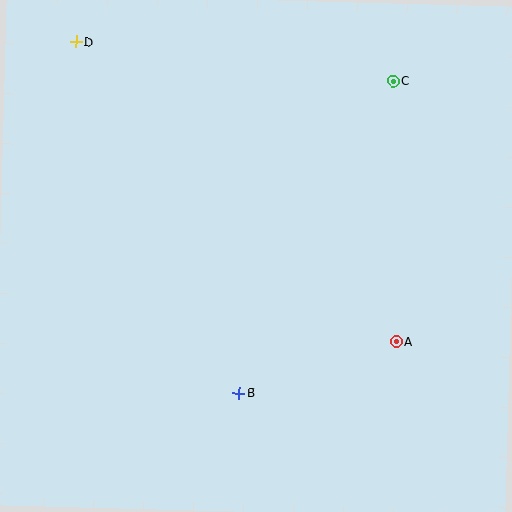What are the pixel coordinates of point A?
Point A is at (396, 342).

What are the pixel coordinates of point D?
Point D is at (76, 42).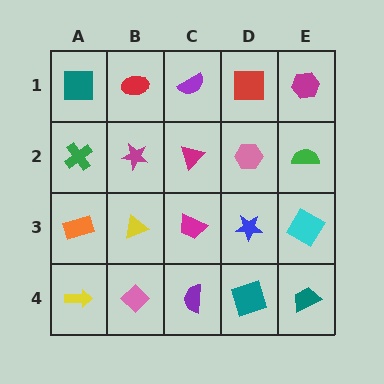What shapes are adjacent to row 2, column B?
A red ellipse (row 1, column B), a yellow triangle (row 3, column B), a green cross (row 2, column A), a magenta triangle (row 2, column C).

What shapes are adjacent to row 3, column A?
A green cross (row 2, column A), a yellow arrow (row 4, column A), a yellow triangle (row 3, column B).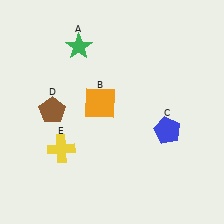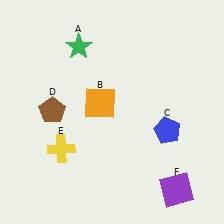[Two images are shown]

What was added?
A purple square (F) was added in Image 2.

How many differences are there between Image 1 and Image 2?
There is 1 difference between the two images.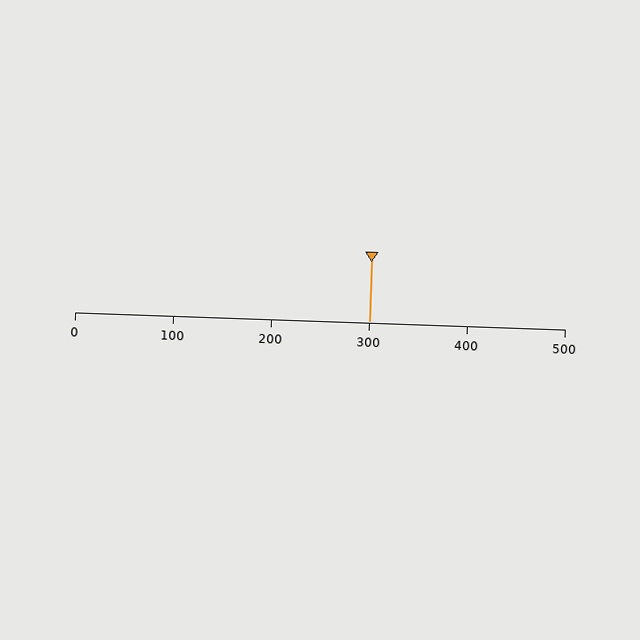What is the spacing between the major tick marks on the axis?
The major ticks are spaced 100 apart.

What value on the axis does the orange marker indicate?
The marker indicates approximately 300.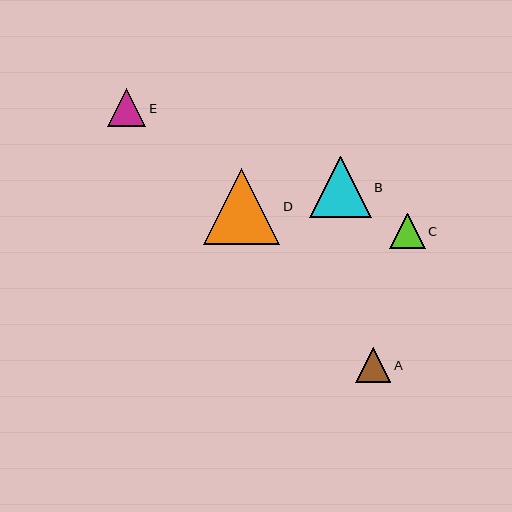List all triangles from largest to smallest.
From largest to smallest: D, B, E, A, C.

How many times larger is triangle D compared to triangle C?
Triangle D is approximately 2.2 times the size of triangle C.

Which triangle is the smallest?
Triangle C is the smallest with a size of approximately 35 pixels.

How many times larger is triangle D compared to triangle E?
Triangle D is approximately 2.0 times the size of triangle E.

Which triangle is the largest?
Triangle D is the largest with a size of approximately 76 pixels.